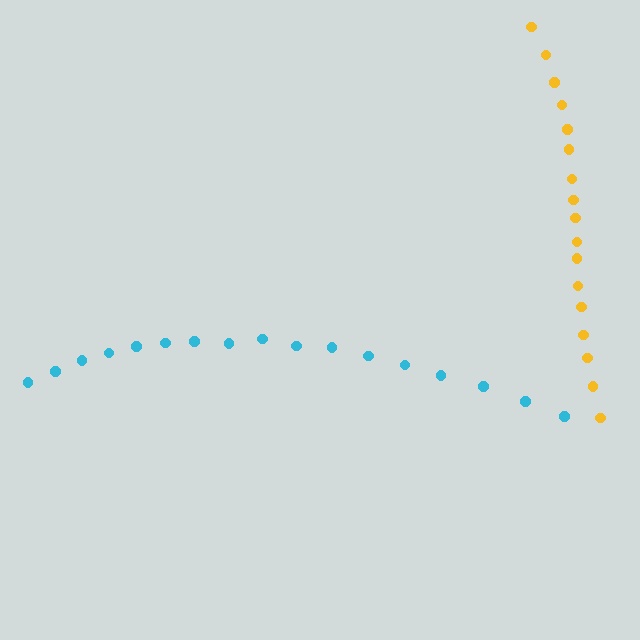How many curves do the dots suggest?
There are 2 distinct paths.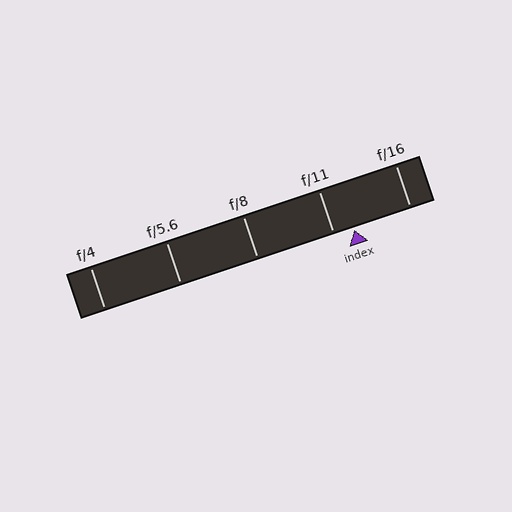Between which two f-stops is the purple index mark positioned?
The index mark is between f/11 and f/16.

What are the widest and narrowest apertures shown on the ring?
The widest aperture shown is f/4 and the narrowest is f/16.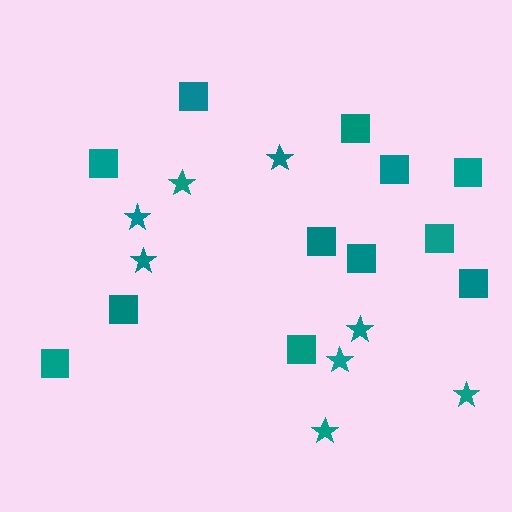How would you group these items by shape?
There are 2 groups: one group of stars (8) and one group of squares (12).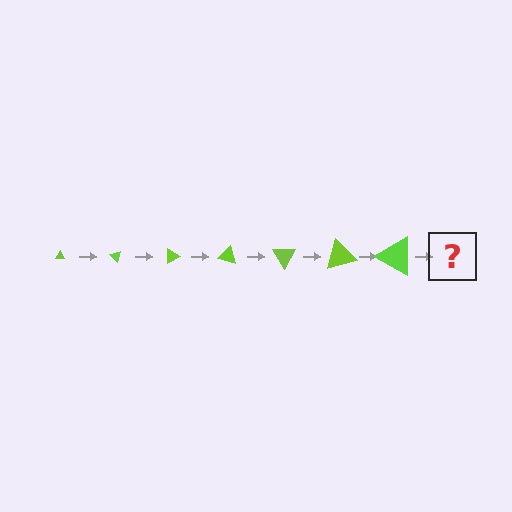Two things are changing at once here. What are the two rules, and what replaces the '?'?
The two rules are that the triangle grows larger each step and it rotates 45 degrees each step. The '?' should be a triangle, larger than the previous one and rotated 315 degrees from the start.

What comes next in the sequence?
The next element should be a triangle, larger than the previous one and rotated 315 degrees from the start.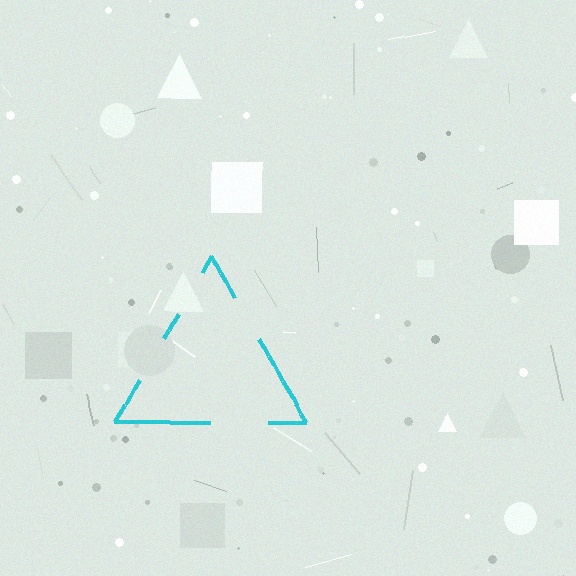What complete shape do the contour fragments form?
The contour fragments form a triangle.